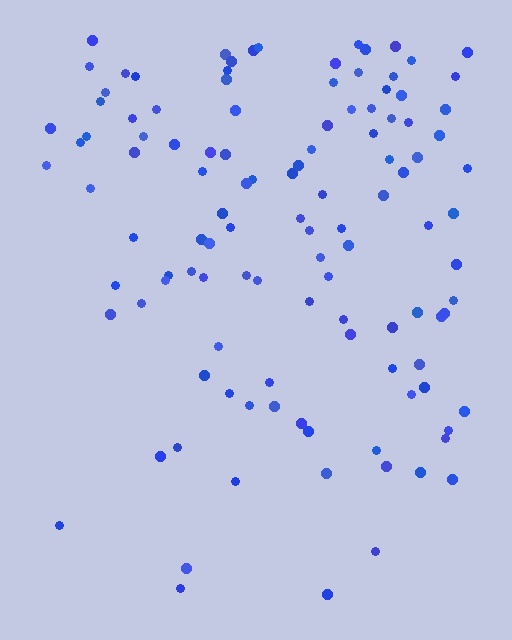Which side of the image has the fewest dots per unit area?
The bottom.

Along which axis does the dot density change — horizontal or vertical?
Vertical.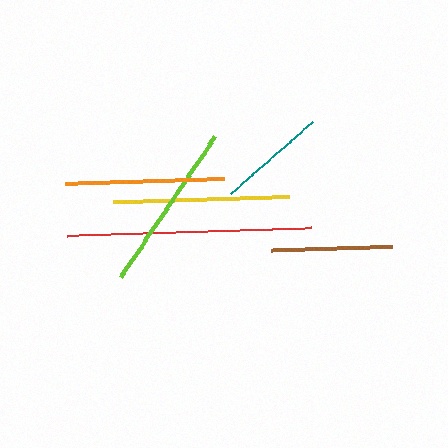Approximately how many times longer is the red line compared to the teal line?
The red line is approximately 2.2 times the length of the teal line.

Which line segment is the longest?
The red line is the longest at approximately 244 pixels.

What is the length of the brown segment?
The brown segment is approximately 121 pixels long.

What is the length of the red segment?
The red segment is approximately 244 pixels long.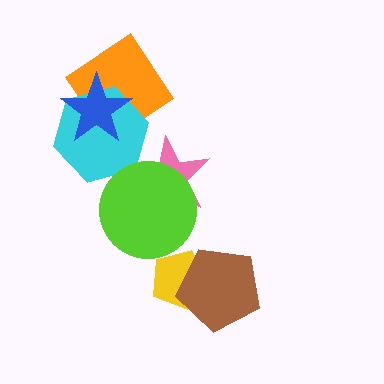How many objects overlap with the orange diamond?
2 objects overlap with the orange diamond.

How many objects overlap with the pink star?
2 objects overlap with the pink star.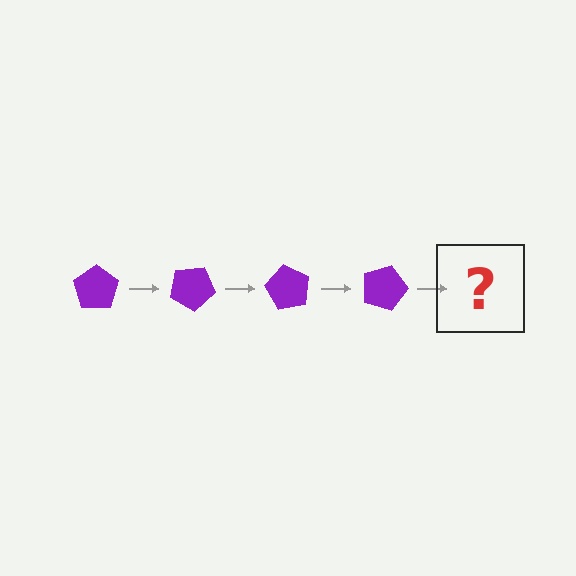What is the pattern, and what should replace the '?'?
The pattern is that the pentagon rotates 30 degrees each step. The '?' should be a purple pentagon rotated 120 degrees.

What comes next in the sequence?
The next element should be a purple pentagon rotated 120 degrees.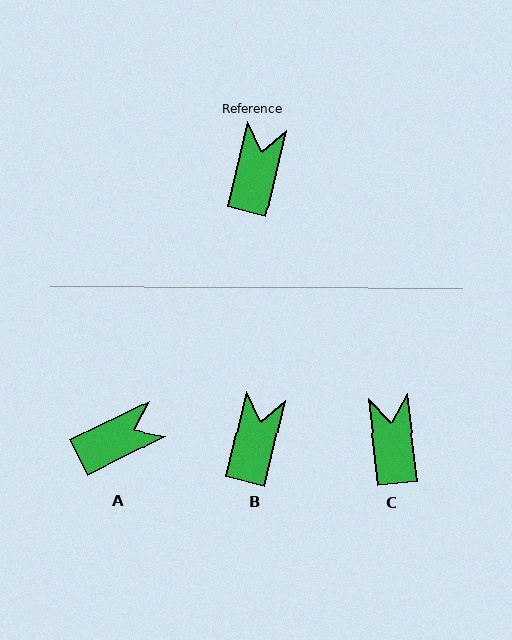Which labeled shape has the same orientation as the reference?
B.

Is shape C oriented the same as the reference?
No, it is off by about 20 degrees.